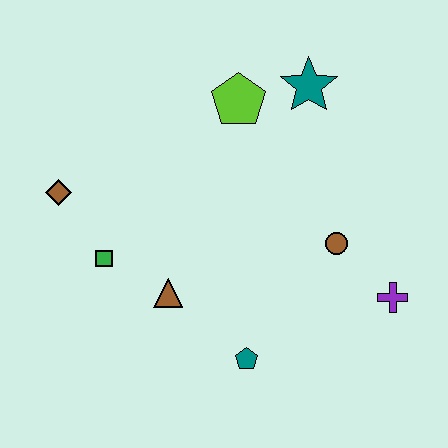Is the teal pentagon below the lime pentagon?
Yes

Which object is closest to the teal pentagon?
The brown triangle is closest to the teal pentagon.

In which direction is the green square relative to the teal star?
The green square is to the left of the teal star.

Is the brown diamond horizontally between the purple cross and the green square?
No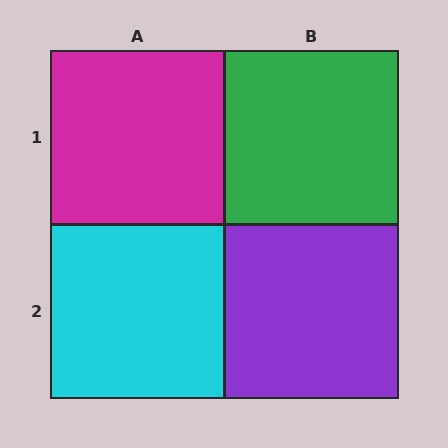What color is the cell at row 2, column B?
Purple.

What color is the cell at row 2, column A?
Cyan.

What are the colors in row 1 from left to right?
Magenta, green.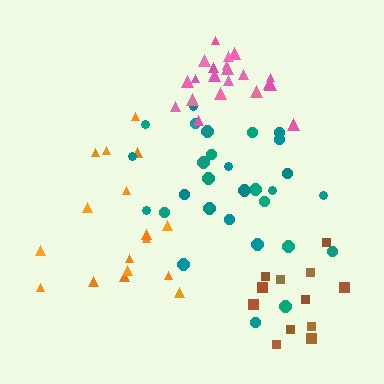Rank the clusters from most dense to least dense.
pink, brown, teal, orange.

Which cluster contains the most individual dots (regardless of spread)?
Teal (29).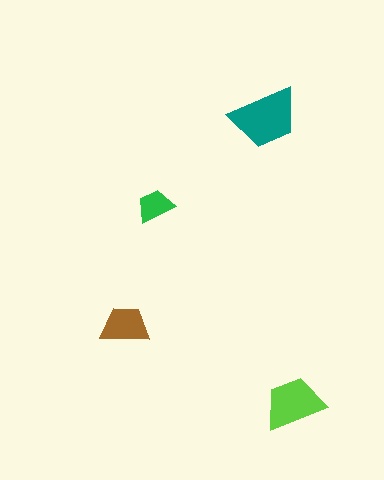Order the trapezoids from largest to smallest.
the teal one, the lime one, the brown one, the green one.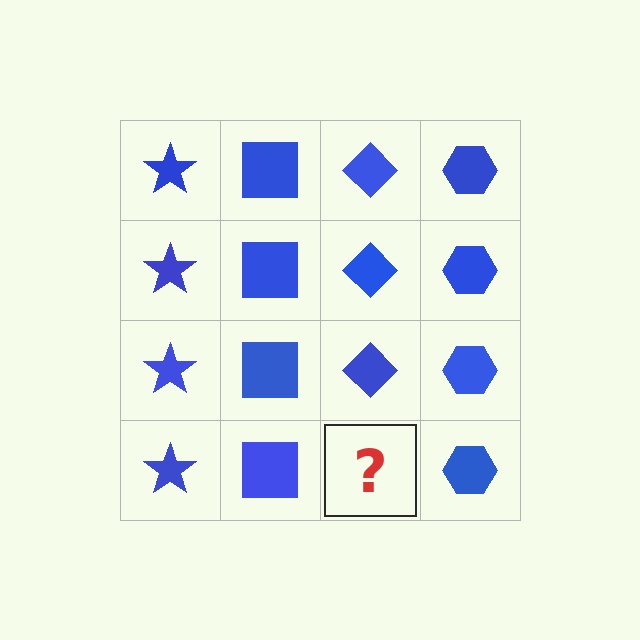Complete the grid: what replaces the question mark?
The question mark should be replaced with a blue diamond.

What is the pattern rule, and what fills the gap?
The rule is that each column has a consistent shape. The gap should be filled with a blue diamond.